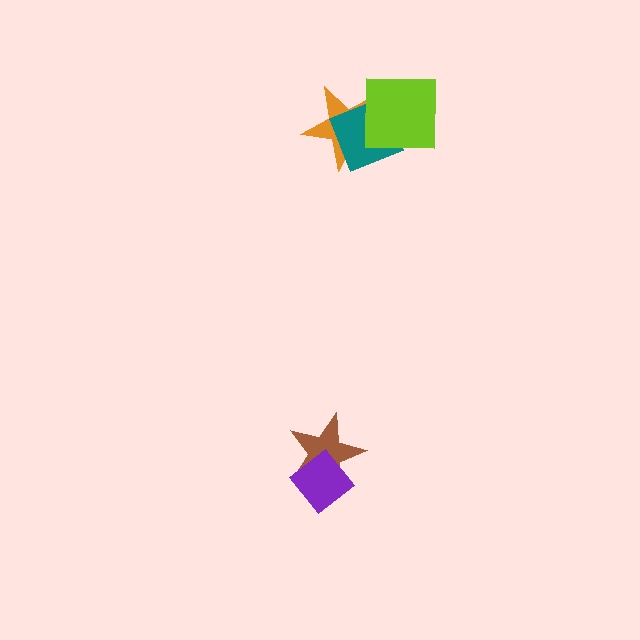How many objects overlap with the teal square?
2 objects overlap with the teal square.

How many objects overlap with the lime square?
2 objects overlap with the lime square.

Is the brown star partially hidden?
Yes, it is partially covered by another shape.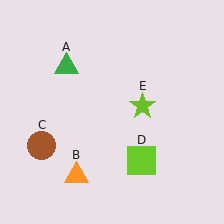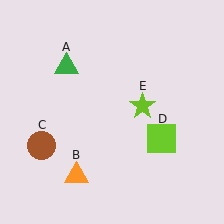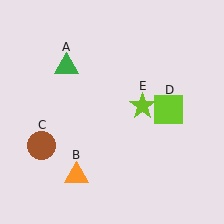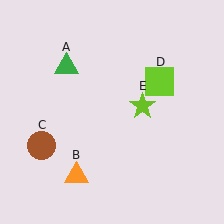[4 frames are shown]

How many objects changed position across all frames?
1 object changed position: lime square (object D).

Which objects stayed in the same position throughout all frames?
Green triangle (object A) and orange triangle (object B) and brown circle (object C) and lime star (object E) remained stationary.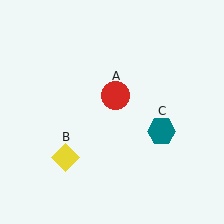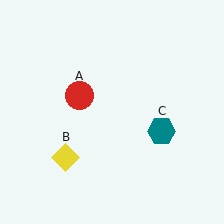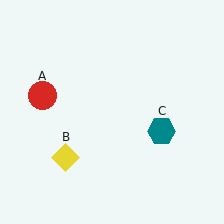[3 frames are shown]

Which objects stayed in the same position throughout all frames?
Yellow diamond (object B) and teal hexagon (object C) remained stationary.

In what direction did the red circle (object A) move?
The red circle (object A) moved left.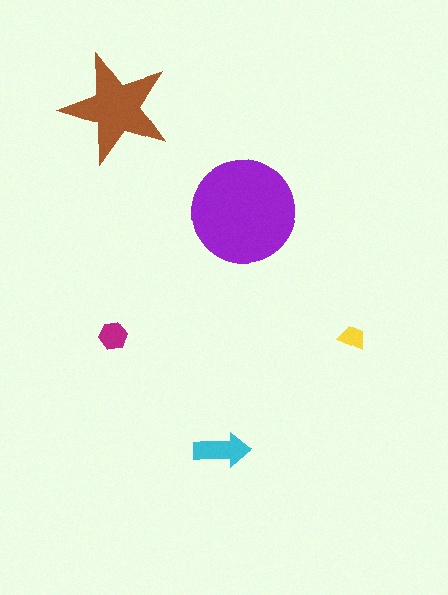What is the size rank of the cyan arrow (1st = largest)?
3rd.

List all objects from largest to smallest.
The purple circle, the brown star, the cyan arrow, the magenta hexagon, the yellow trapezoid.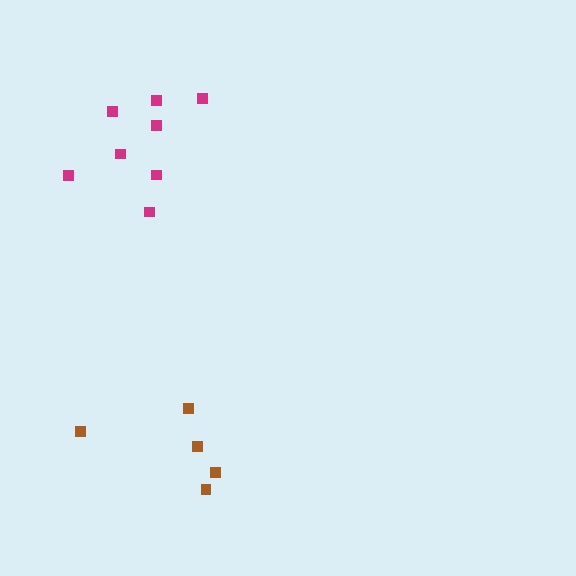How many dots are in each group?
Group 1: 5 dots, Group 2: 8 dots (13 total).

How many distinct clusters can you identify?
There are 2 distinct clusters.